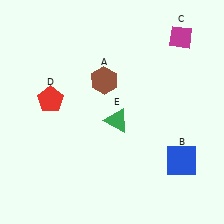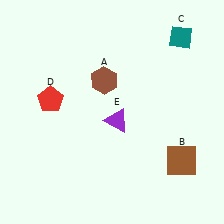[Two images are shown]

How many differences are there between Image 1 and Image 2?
There are 3 differences between the two images.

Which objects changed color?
B changed from blue to brown. C changed from magenta to teal. E changed from green to purple.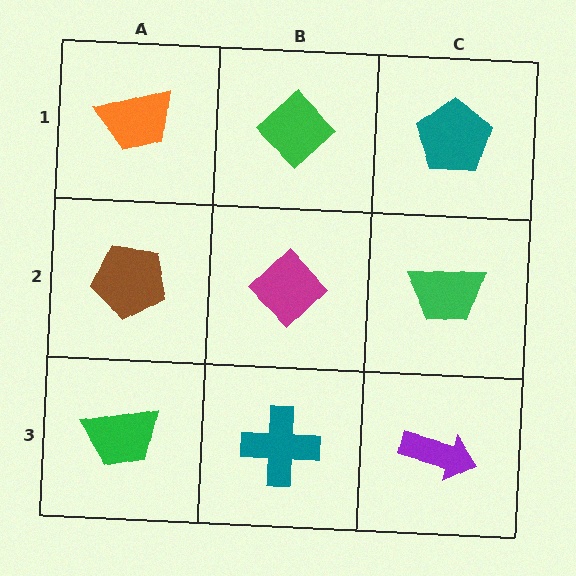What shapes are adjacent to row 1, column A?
A brown pentagon (row 2, column A), a green diamond (row 1, column B).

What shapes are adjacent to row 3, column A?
A brown pentagon (row 2, column A), a teal cross (row 3, column B).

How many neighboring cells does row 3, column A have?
2.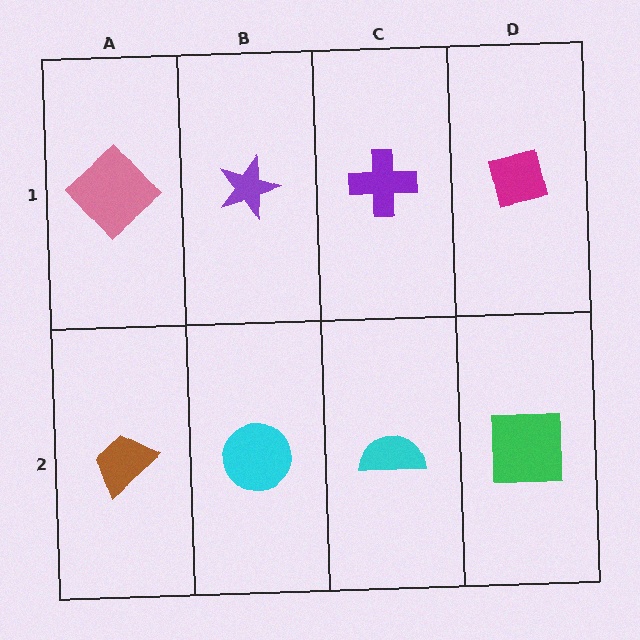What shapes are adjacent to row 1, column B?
A cyan circle (row 2, column B), a pink diamond (row 1, column A), a purple cross (row 1, column C).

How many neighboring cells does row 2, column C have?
3.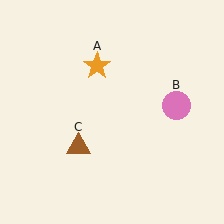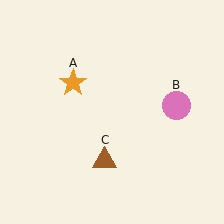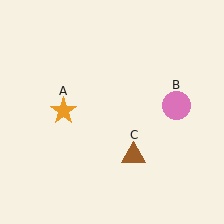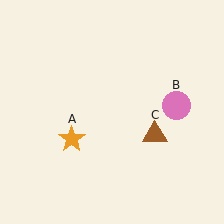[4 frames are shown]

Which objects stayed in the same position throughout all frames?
Pink circle (object B) remained stationary.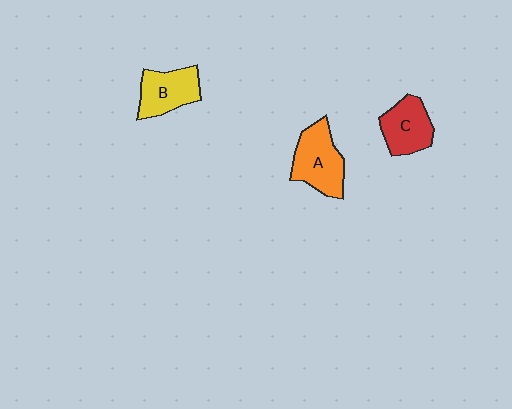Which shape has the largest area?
Shape A (orange).